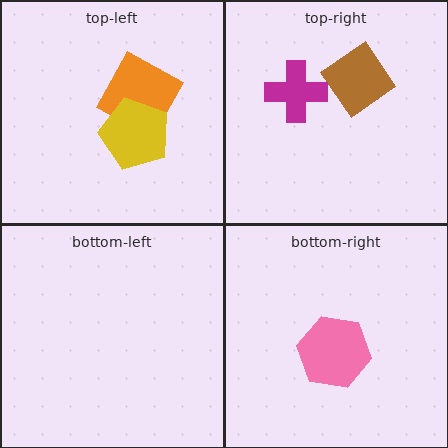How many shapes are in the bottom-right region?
1.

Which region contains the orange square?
The top-left region.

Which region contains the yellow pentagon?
The top-left region.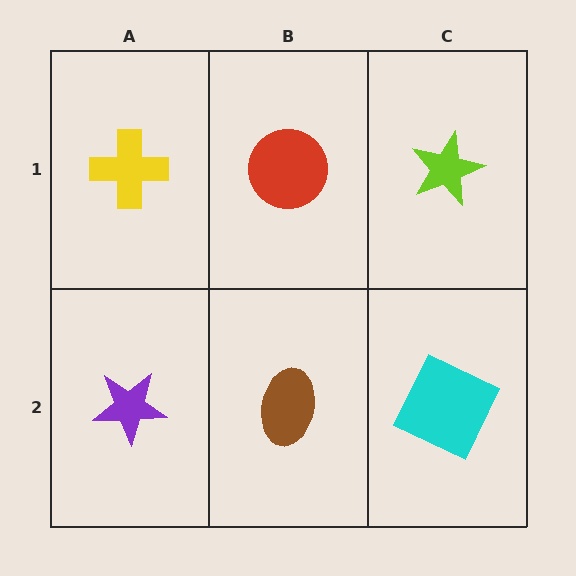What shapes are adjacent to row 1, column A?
A purple star (row 2, column A), a red circle (row 1, column B).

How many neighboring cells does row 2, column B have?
3.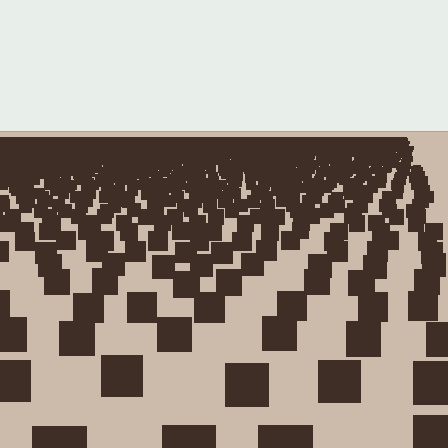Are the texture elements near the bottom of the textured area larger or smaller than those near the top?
Larger. Near the bottom, elements are closer to the viewer and appear at a bigger on-screen size.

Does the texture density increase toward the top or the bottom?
Density increases toward the top.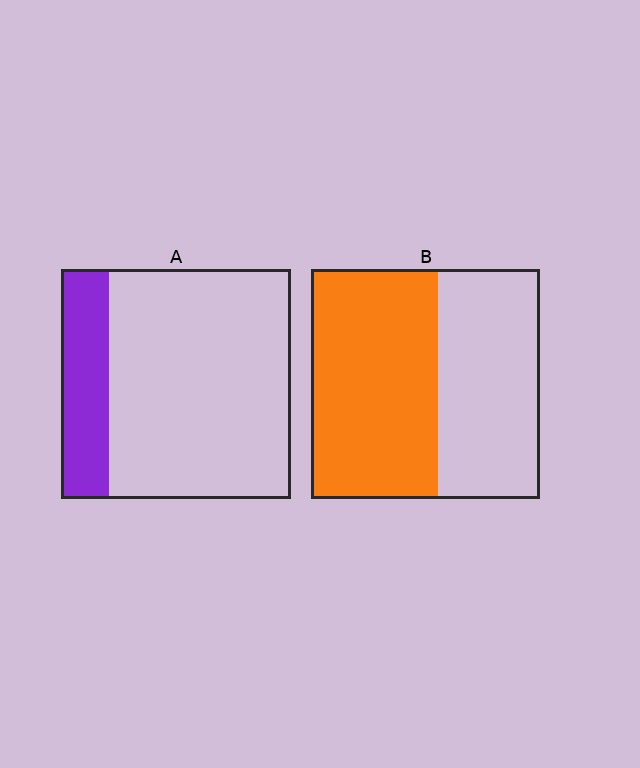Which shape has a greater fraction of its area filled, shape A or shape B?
Shape B.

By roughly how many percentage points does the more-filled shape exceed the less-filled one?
By roughly 35 percentage points (B over A).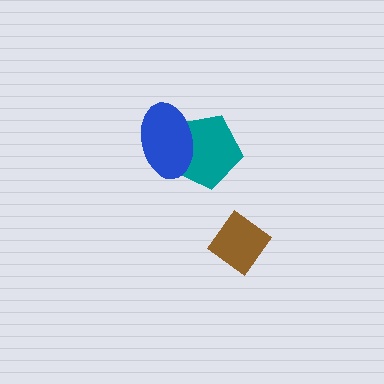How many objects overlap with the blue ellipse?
1 object overlaps with the blue ellipse.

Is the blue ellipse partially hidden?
No, no other shape covers it.